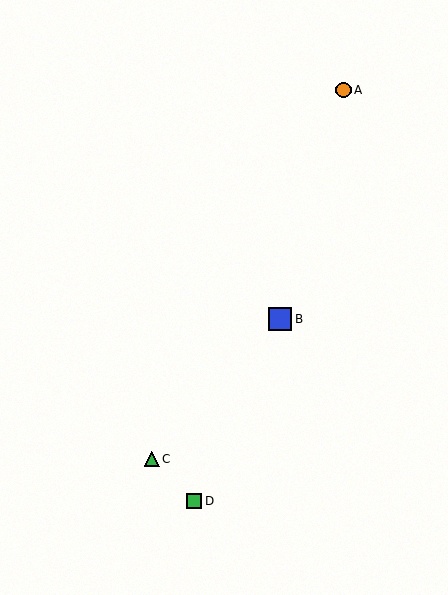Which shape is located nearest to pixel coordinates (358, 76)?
The orange circle (labeled A) at (343, 90) is nearest to that location.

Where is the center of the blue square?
The center of the blue square is at (280, 319).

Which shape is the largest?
The blue square (labeled B) is the largest.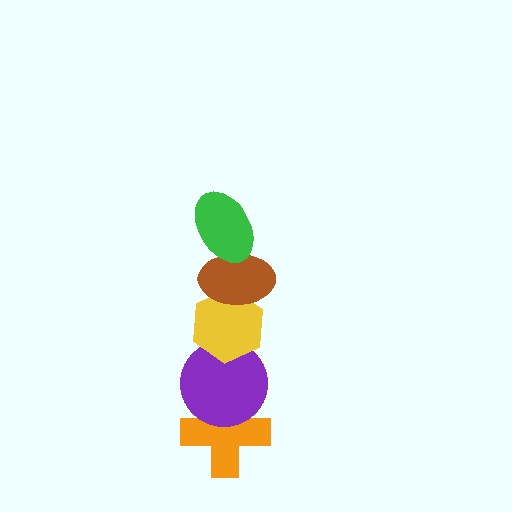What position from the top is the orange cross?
The orange cross is 5th from the top.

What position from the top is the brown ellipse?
The brown ellipse is 2nd from the top.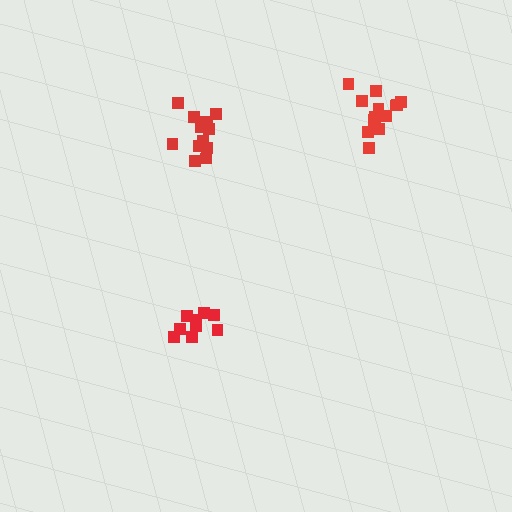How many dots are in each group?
Group 1: 9 dots, Group 2: 13 dots, Group 3: 14 dots (36 total).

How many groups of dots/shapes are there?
There are 3 groups.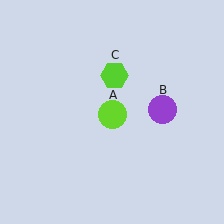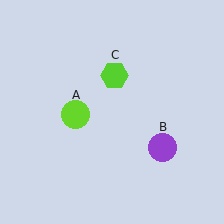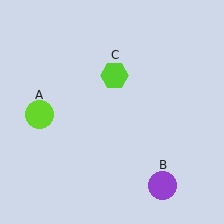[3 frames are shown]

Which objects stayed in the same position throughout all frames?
Lime hexagon (object C) remained stationary.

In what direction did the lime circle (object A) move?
The lime circle (object A) moved left.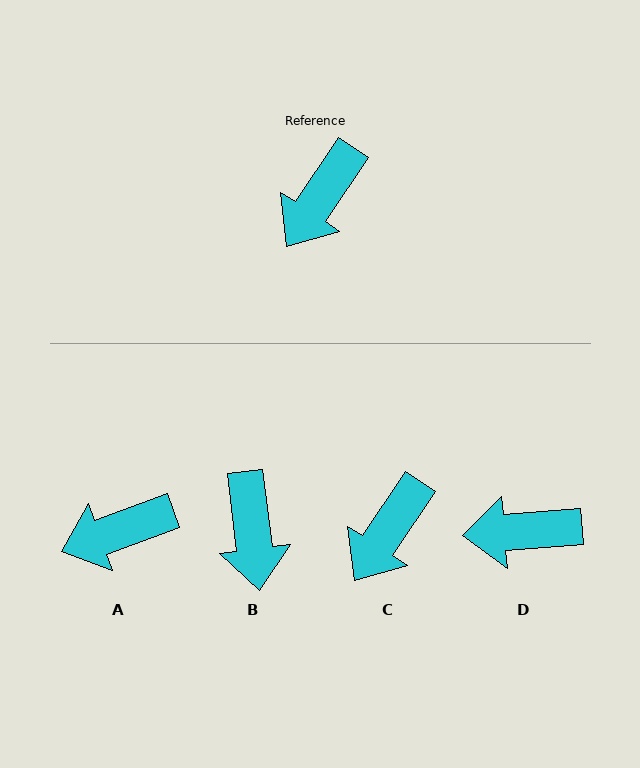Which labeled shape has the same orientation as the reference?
C.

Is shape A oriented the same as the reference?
No, it is off by about 36 degrees.